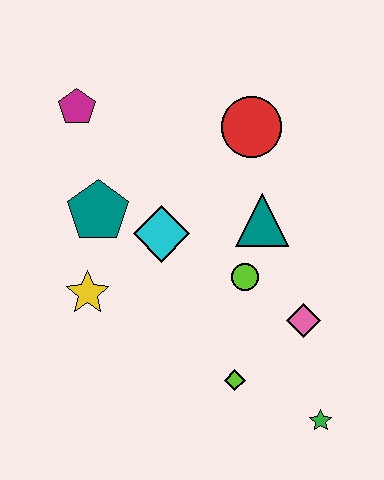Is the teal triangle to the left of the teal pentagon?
No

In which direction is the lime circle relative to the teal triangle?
The lime circle is below the teal triangle.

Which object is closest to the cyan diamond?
The teal pentagon is closest to the cyan diamond.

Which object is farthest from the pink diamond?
The magenta pentagon is farthest from the pink diamond.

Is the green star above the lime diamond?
No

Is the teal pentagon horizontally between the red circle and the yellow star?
Yes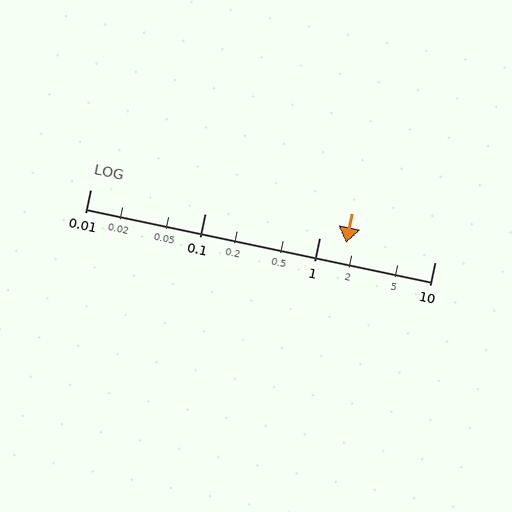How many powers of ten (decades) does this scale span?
The scale spans 3 decades, from 0.01 to 10.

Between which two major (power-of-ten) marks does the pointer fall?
The pointer is between 1 and 10.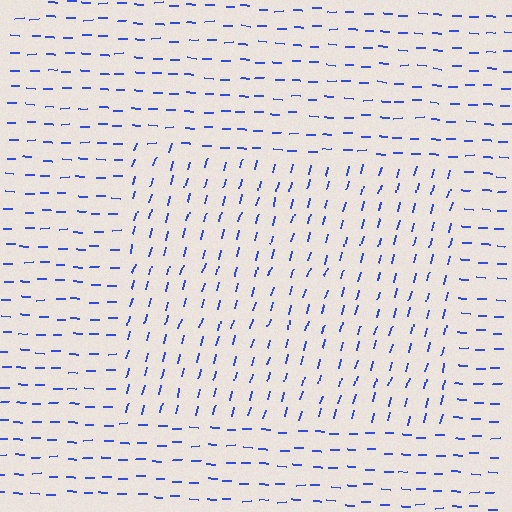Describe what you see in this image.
The image is filled with small blue line segments. A rectangle region in the image has lines oriented differently from the surrounding lines, creating a visible texture boundary.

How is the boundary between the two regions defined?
The boundary is defined purely by a change in line orientation (approximately 76 degrees difference). All lines are the same color and thickness.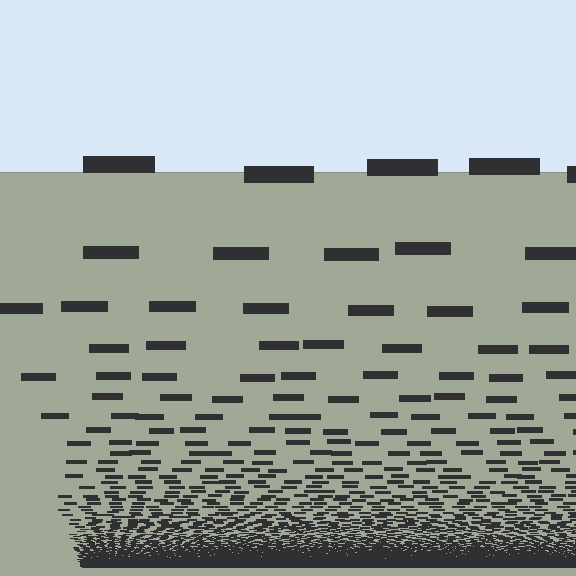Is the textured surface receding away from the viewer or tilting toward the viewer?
The surface appears to tilt toward the viewer. Texture elements get larger and sparser toward the top.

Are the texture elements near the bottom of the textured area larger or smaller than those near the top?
Smaller. The gradient is inverted — elements near the bottom are smaller and denser.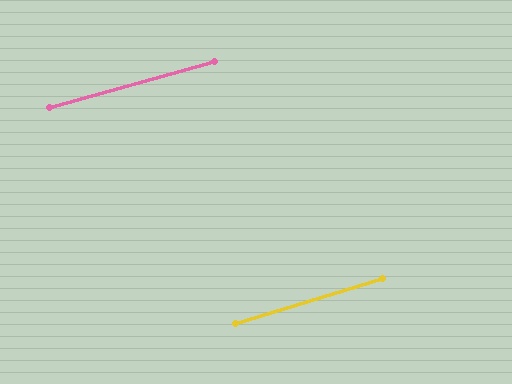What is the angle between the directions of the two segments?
Approximately 1 degree.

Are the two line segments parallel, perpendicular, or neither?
Parallel — their directions differ by only 1.3°.